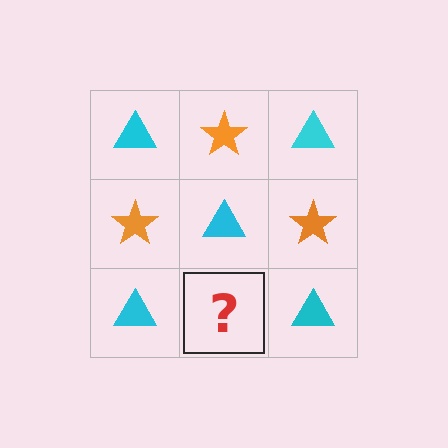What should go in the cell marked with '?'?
The missing cell should contain an orange star.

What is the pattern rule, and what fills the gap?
The rule is that it alternates cyan triangle and orange star in a checkerboard pattern. The gap should be filled with an orange star.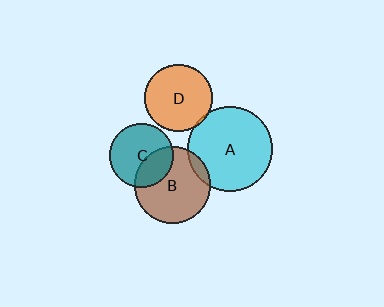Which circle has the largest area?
Circle A (cyan).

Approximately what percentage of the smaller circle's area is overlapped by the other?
Approximately 10%.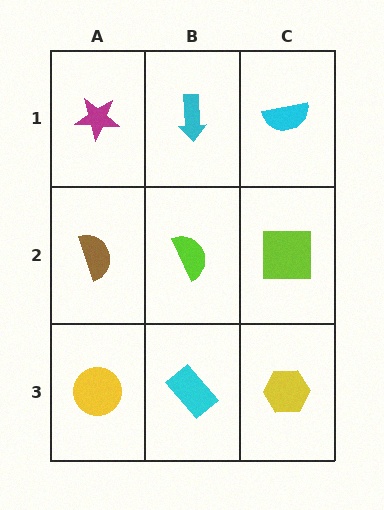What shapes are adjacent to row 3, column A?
A brown semicircle (row 2, column A), a cyan rectangle (row 3, column B).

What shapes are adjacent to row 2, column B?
A cyan arrow (row 1, column B), a cyan rectangle (row 3, column B), a brown semicircle (row 2, column A), a lime square (row 2, column C).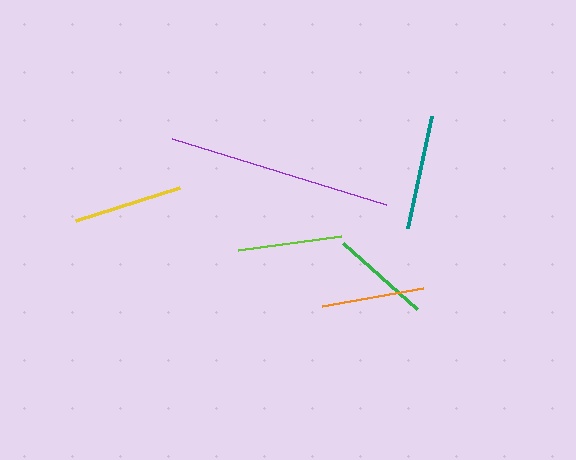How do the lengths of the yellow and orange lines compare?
The yellow and orange lines are approximately the same length.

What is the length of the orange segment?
The orange segment is approximately 102 pixels long.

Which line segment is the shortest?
The green line is the shortest at approximately 99 pixels.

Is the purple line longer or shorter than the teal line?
The purple line is longer than the teal line.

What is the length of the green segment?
The green segment is approximately 99 pixels long.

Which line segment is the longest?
The purple line is the longest at approximately 224 pixels.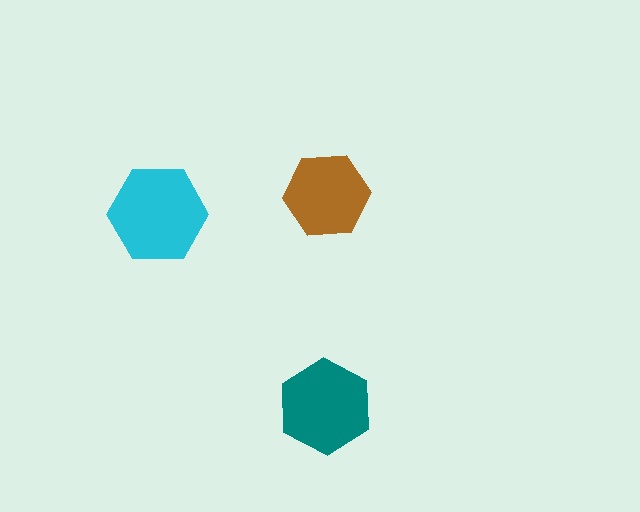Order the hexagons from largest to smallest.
the cyan one, the teal one, the brown one.